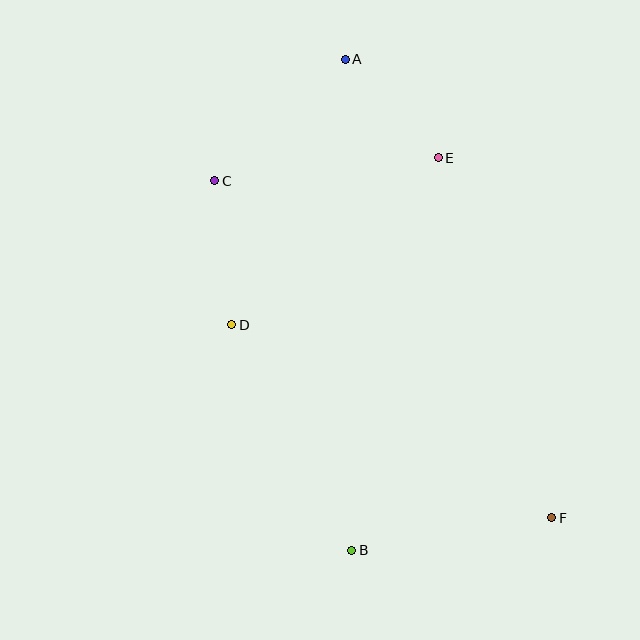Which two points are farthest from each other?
Points A and F are farthest from each other.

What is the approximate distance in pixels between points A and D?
The distance between A and D is approximately 289 pixels.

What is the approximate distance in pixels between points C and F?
The distance between C and F is approximately 477 pixels.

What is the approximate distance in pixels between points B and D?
The distance between B and D is approximately 255 pixels.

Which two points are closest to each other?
Points A and E are closest to each other.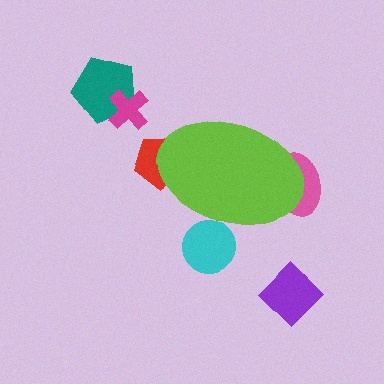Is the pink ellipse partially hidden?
Yes, the pink ellipse is partially hidden behind the lime ellipse.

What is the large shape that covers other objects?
A lime ellipse.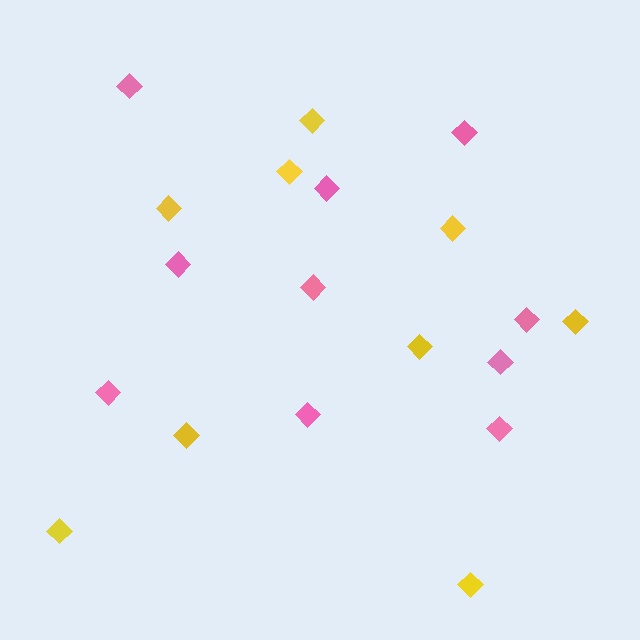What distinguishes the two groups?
There are 2 groups: one group of pink diamonds (10) and one group of yellow diamonds (9).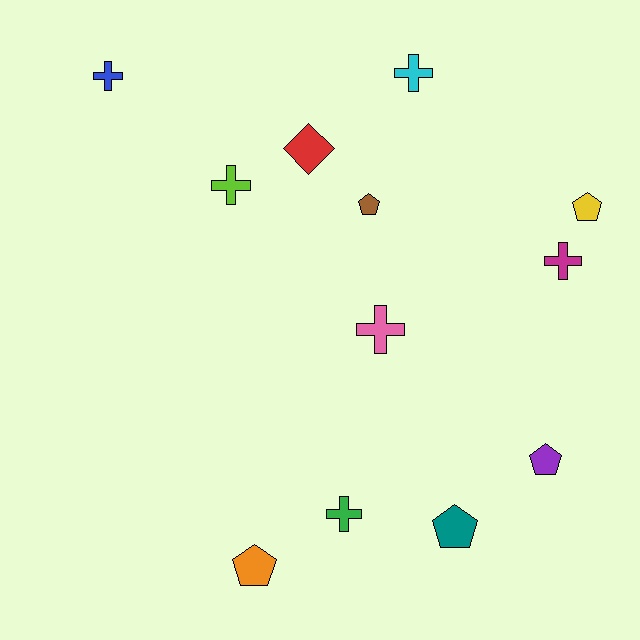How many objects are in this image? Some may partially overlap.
There are 12 objects.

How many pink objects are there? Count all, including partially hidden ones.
There is 1 pink object.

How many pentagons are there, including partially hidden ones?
There are 5 pentagons.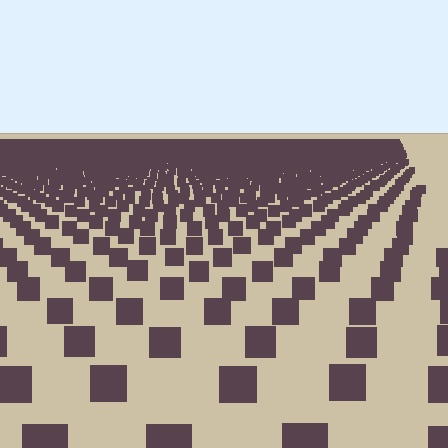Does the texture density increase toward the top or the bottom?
Density increases toward the top.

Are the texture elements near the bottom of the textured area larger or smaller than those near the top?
Larger. Near the bottom, elements are closer to the viewer and appear at a bigger on-screen size.